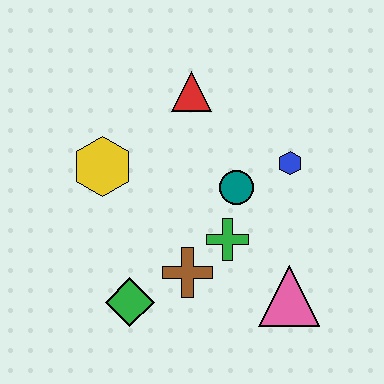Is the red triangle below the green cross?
No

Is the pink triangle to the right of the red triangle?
Yes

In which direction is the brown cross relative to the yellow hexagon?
The brown cross is below the yellow hexagon.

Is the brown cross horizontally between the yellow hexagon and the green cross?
Yes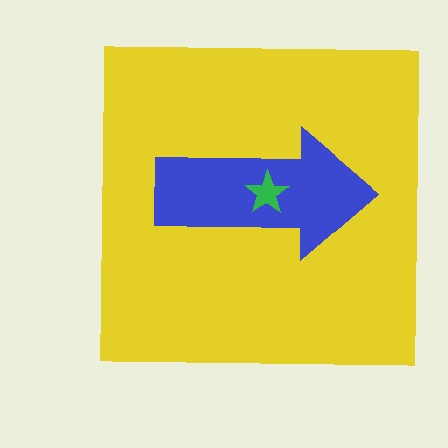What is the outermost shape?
The yellow square.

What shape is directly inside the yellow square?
The blue arrow.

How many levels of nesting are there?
3.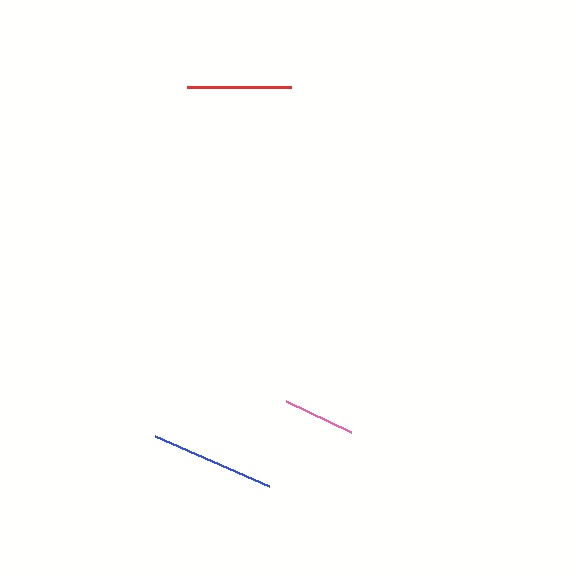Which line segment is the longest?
The blue line is the longest at approximately 124 pixels.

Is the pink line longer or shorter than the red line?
The red line is longer than the pink line.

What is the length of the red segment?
The red segment is approximately 103 pixels long.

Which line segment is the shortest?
The pink line is the shortest at approximately 72 pixels.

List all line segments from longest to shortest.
From longest to shortest: blue, red, pink.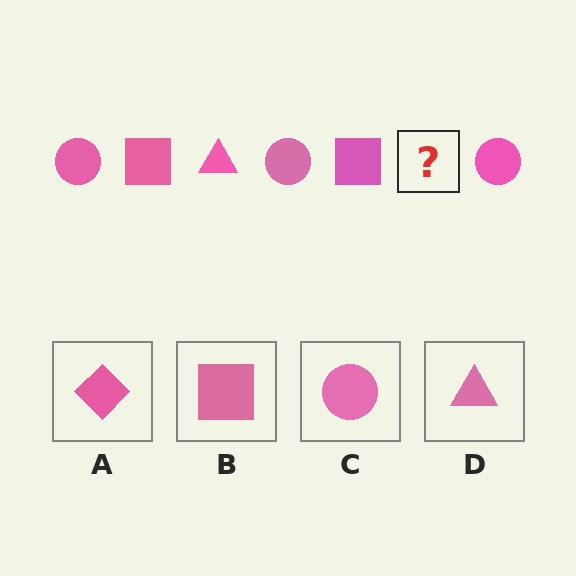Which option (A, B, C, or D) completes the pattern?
D.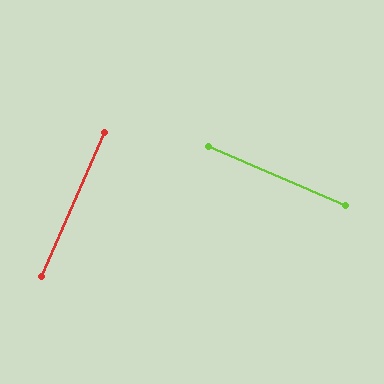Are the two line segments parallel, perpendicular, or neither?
Perpendicular — they meet at approximately 90°.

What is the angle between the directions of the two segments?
Approximately 90 degrees.